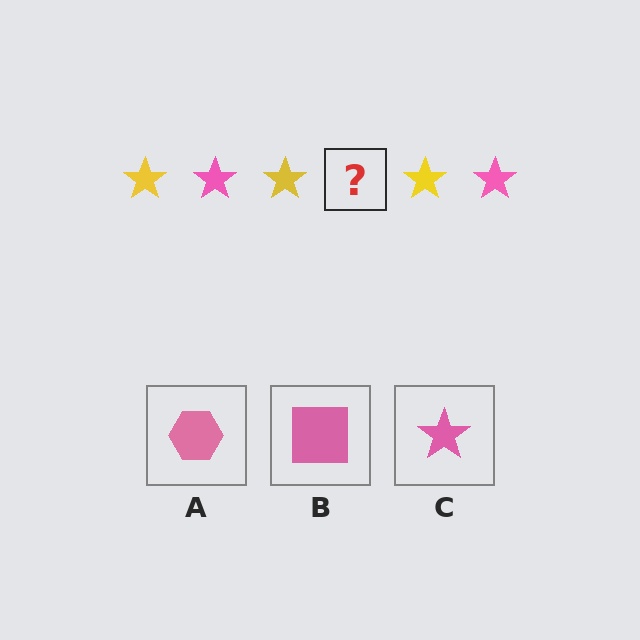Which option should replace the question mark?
Option C.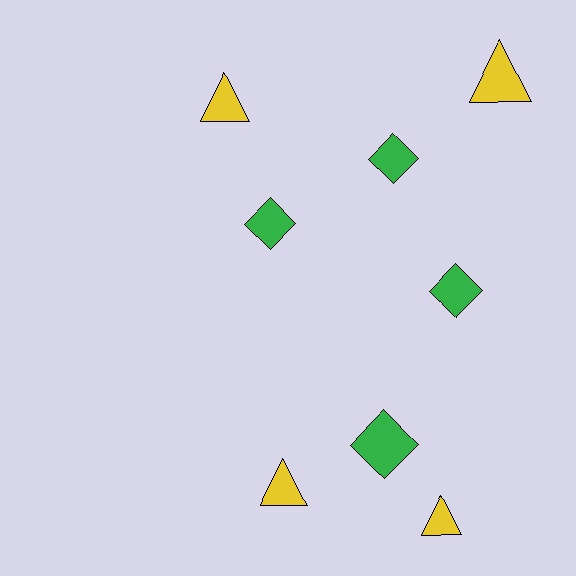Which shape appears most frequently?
Triangle, with 4 objects.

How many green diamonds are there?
There are 4 green diamonds.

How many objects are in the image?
There are 8 objects.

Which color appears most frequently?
Green, with 4 objects.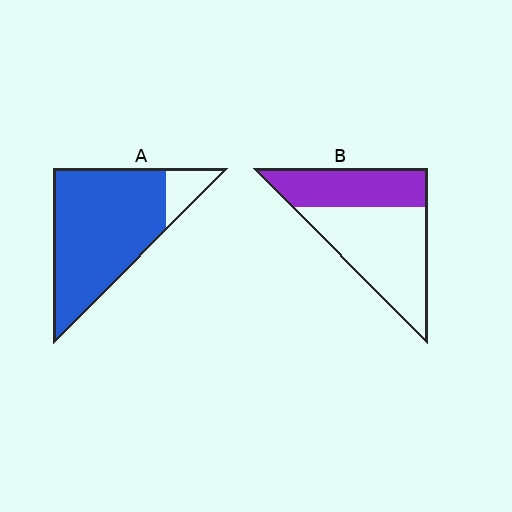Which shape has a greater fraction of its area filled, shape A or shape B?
Shape A.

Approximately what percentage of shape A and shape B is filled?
A is approximately 85% and B is approximately 40%.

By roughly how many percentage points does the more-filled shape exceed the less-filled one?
By roughly 50 percentage points (A over B).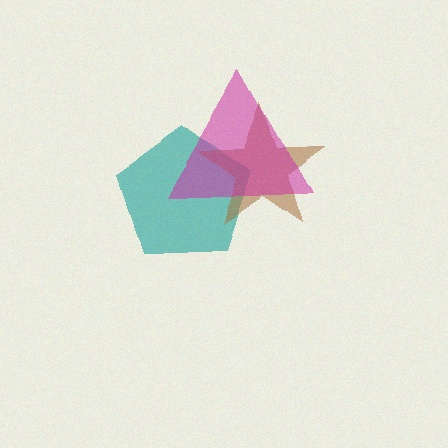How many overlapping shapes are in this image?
There are 3 overlapping shapes in the image.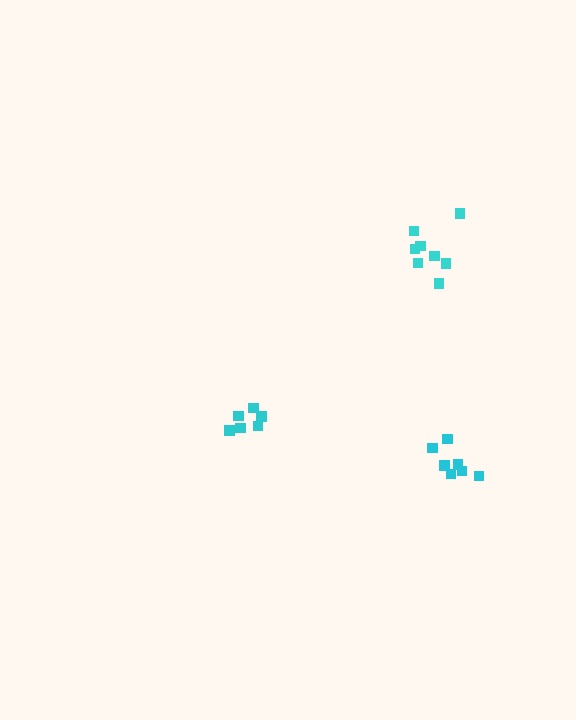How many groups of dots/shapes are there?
There are 3 groups.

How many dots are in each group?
Group 1: 8 dots, Group 2: 7 dots, Group 3: 6 dots (21 total).